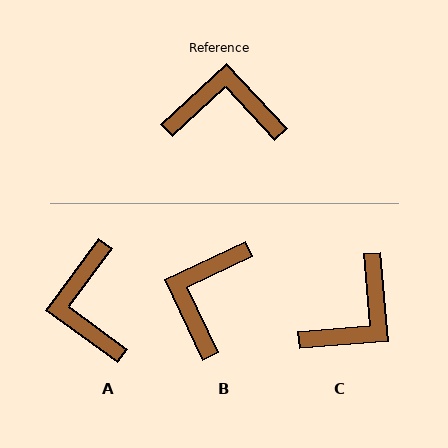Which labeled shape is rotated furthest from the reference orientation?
C, about 128 degrees away.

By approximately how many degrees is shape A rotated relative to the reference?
Approximately 101 degrees counter-clockwise.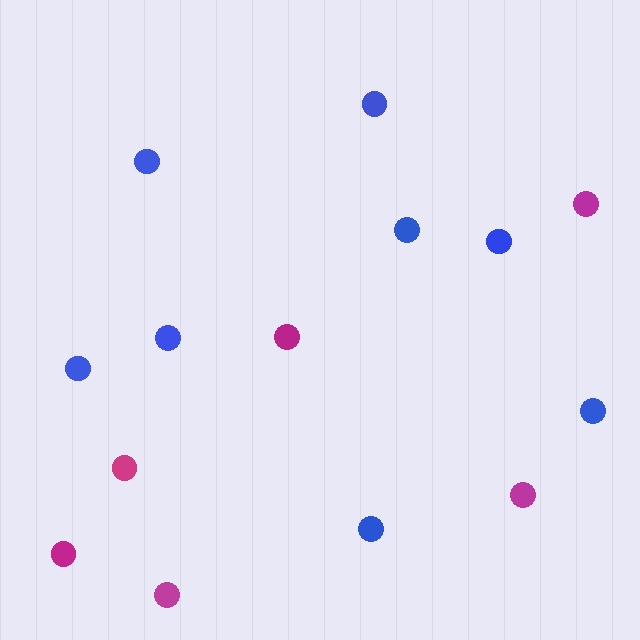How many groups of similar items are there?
There are 2 groups: one group of blue circles (8) and one group of magenta circles (6).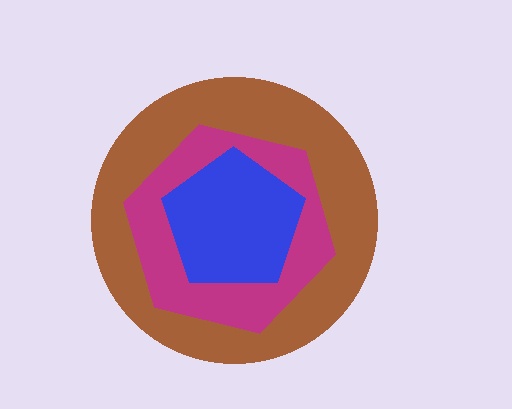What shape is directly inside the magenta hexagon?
The blue pentagon.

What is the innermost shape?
The blue pentagon.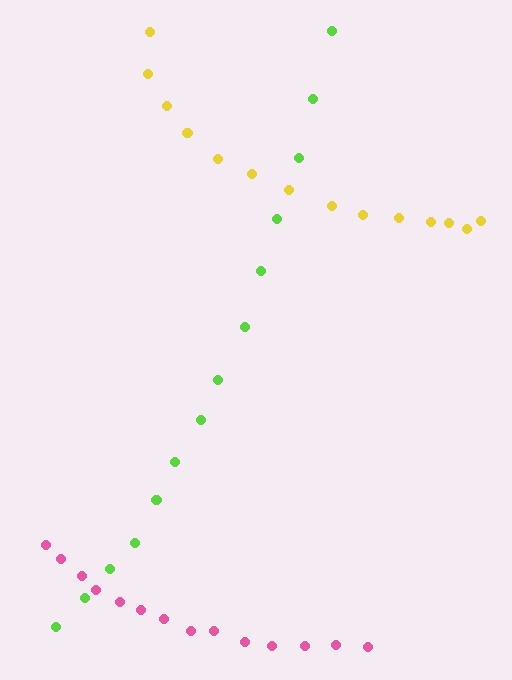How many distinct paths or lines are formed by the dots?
There are 3 distinct paths.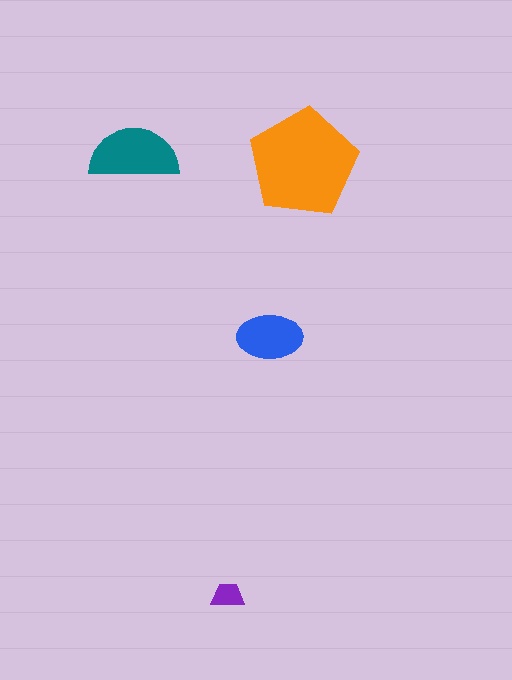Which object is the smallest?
The purple trapezoid.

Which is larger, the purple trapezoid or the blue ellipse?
The blue ellipse.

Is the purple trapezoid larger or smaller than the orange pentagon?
Smaller.